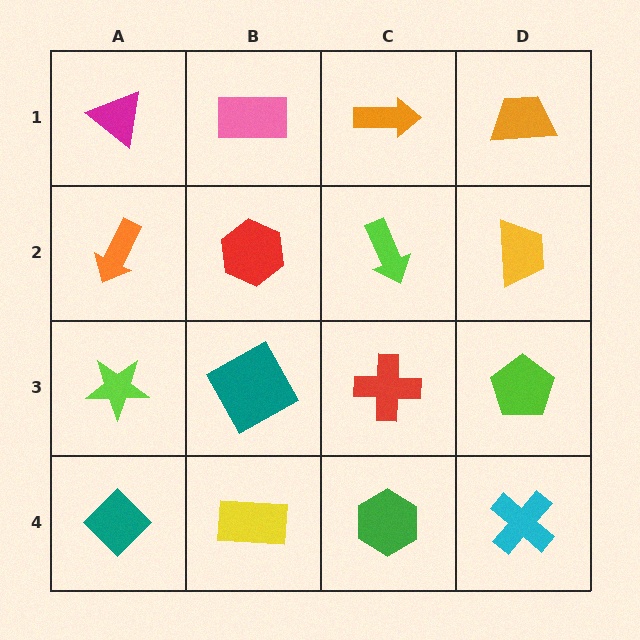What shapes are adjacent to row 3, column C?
A lime arrow (row 2, column C), a green hexagon (row 4, column C), a teal square (row 3, column B), a lime pentagon (row 3, column D).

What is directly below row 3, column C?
A green hexagon.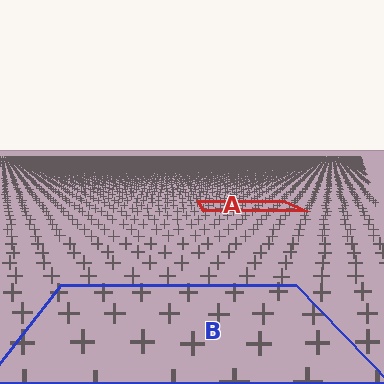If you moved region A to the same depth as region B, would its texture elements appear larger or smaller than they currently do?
They would appear larger. At a closer depth, the same texture elements are projected at a bigger on-screen size.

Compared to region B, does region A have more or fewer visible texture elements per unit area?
Region A has more texture elements per unit area — they are packed more densely because it is farther away.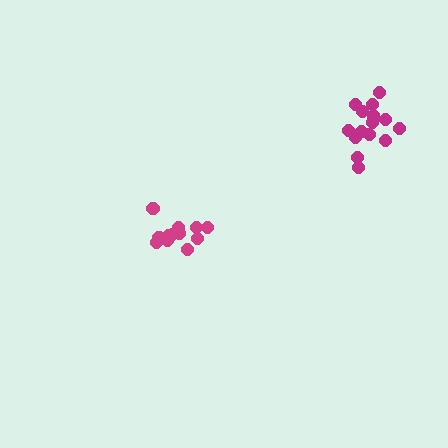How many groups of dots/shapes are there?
There are 2 groups.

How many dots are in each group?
Group 1: 12 dots, Group 2: 16 dots (28 total).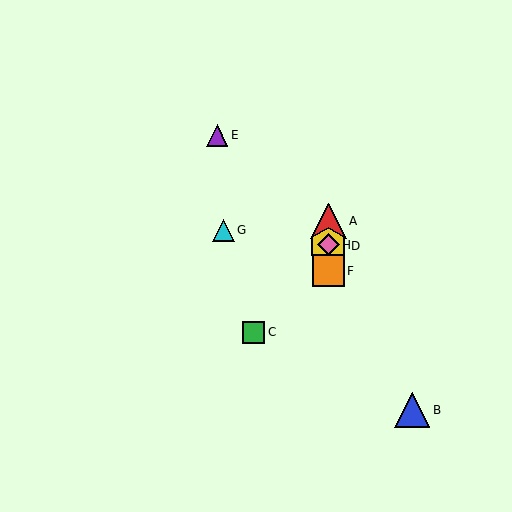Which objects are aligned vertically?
Objects A, D, F, H are aligned vertically.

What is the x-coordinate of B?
Object B is at x≈412.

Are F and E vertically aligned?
No, F is at x≈328 and E is at x≈217.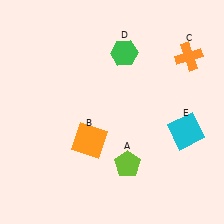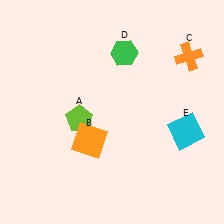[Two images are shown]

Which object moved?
The lime pentagon (A) moved left.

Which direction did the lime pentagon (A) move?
The lime pentagon (A) moved left.